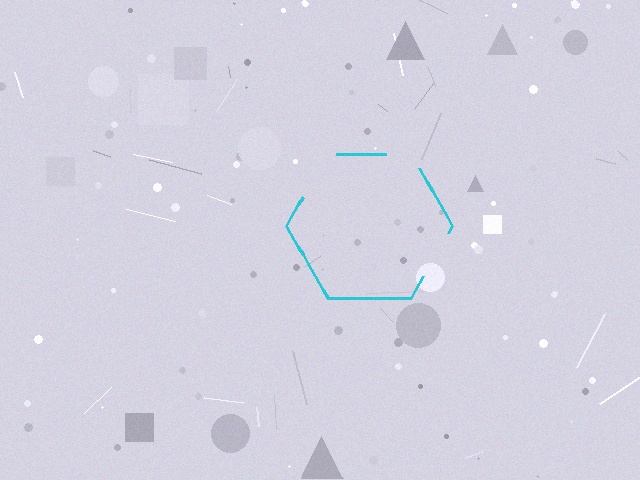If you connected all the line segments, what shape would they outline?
They would outline a hexagon.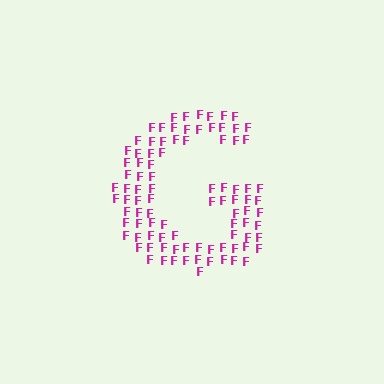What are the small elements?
The small elements are letter F's.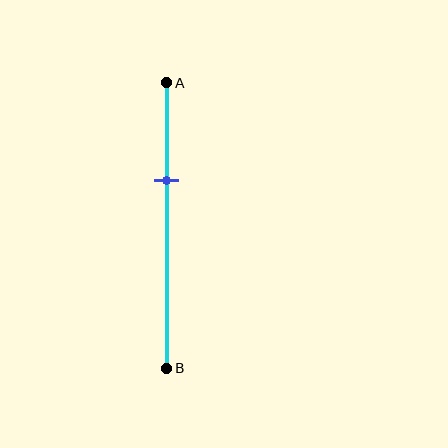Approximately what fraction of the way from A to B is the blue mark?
The blue mark is approximately 35% of the way from A to B.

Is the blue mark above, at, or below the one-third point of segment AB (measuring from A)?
The blue mark is approximately at the one-third point of segment AB.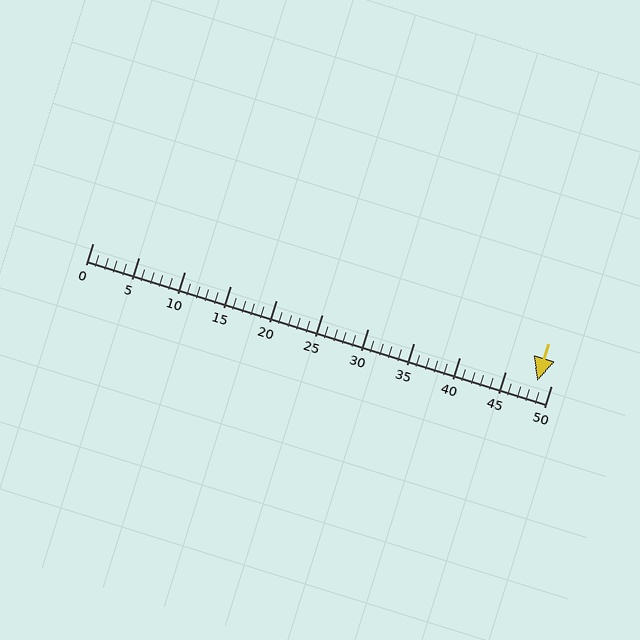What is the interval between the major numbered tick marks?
The major tick marks are spaced 5 units apart.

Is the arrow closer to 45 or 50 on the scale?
The arrow is closer to 50.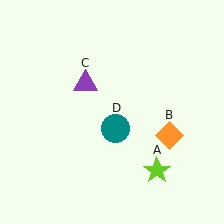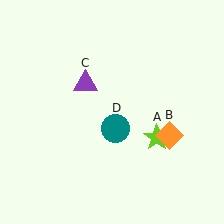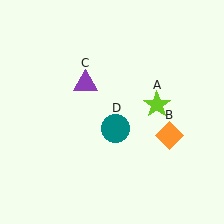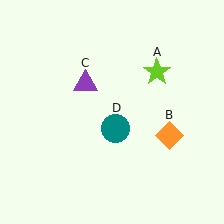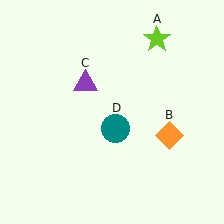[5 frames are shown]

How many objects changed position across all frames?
1 object changed position: lime star (object A).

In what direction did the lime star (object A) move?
The lime star (object A) moved up.